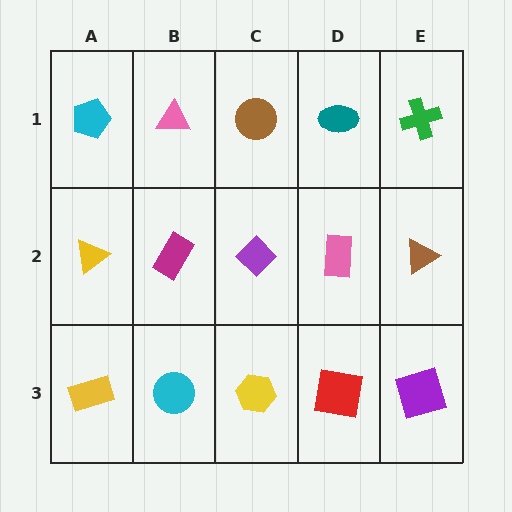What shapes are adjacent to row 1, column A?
A yellow triangle (row 2, column A), a pink triangle (row 1, column B).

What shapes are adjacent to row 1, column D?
A pink rectangle (row 2, column D), a brown circle (row 1, column C), a green cross (row 1, column E).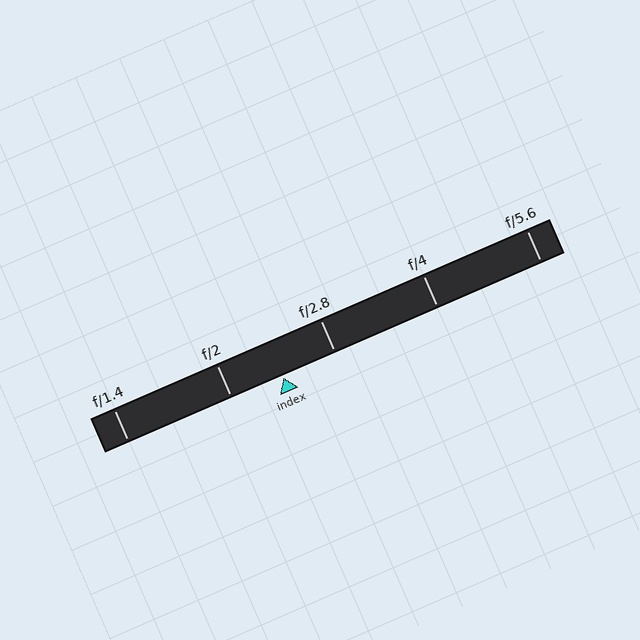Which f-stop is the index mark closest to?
The index mark is closest to f/2.8.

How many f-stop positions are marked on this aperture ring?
There are 5 f-stop positions marked.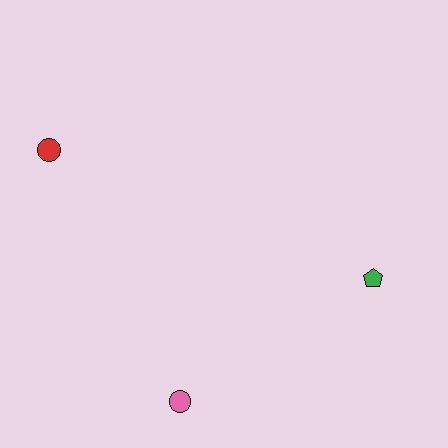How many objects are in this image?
There are 3 objects.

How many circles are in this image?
There are 2 circles.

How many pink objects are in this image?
There is 1 pink object.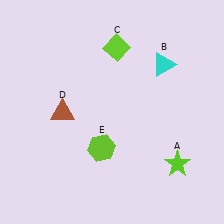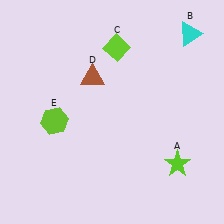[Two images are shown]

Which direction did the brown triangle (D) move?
The brown triangle (D) moved up.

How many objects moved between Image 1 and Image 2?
3 objects moved between the two images.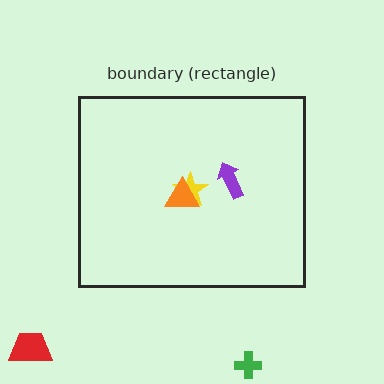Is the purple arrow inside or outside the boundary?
Inside.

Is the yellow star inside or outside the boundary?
Inside.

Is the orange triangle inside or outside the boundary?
Inside.